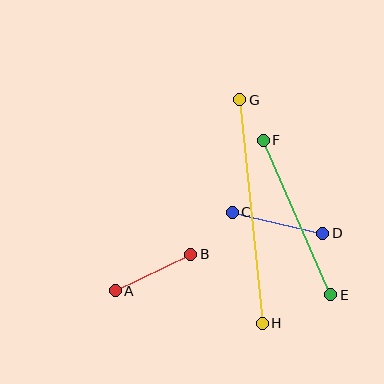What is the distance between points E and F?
The distance is approximately 169 pixels.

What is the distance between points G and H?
The distance is approximately 225 pixels.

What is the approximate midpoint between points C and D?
The midpoint is at approximately (277, 223) pixels.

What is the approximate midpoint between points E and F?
The midpoint is at approximately (297, 218) pixels.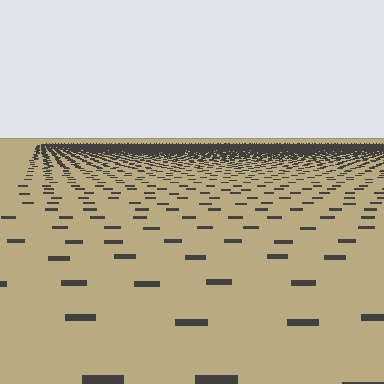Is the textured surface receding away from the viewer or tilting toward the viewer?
The surface is receding away from the viewer. Texture elements get smaller and denser toward the top.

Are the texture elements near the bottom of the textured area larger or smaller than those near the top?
Larger. Near the bottom, elements are closer to the viewer and appear at a bigger on-screen size.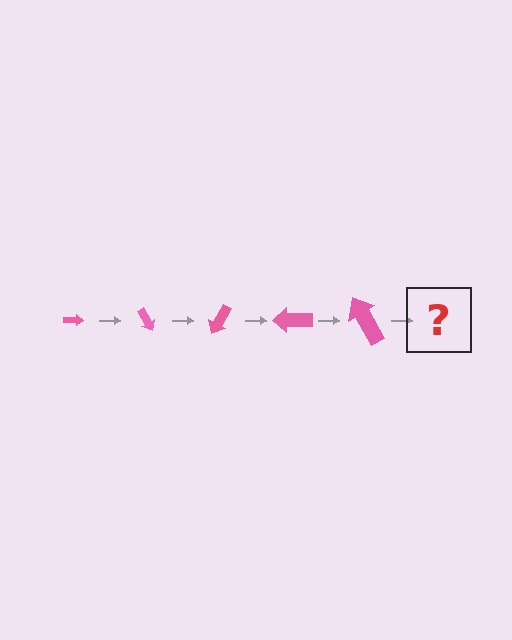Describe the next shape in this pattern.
It should be an arrow, larger than the previous one and rotated 300 degrees from the start.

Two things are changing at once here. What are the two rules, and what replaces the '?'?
The two rules are that the arrow grows larger each step and it rotates 60 degrees each step. The '?' should be an arrow, larger than the previous one and rotated 300 degrees from the start.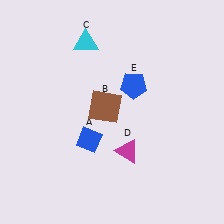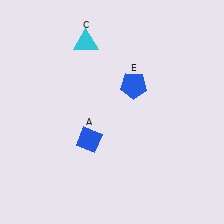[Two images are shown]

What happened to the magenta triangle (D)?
The magenta triangle (D) was removed in Image 2. It was in the bottom-right area of Image 1.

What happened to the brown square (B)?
The brown square (B) was removed in Image 2. It was in the top-left area of Image 1.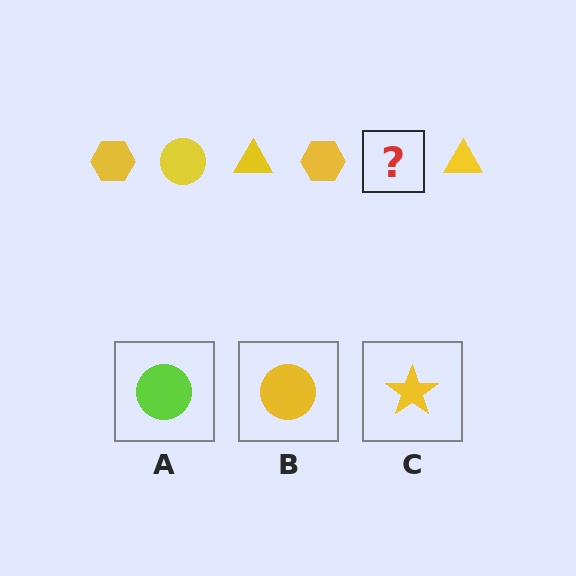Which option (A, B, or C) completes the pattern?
B.